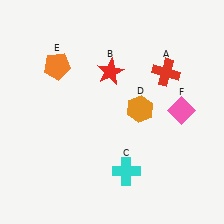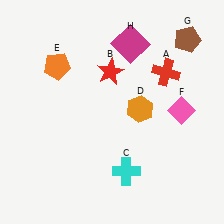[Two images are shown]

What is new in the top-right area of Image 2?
A brown pentagon (G) was added in the top-right area of Image 2.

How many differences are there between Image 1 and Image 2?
There are 2 differences between the two images.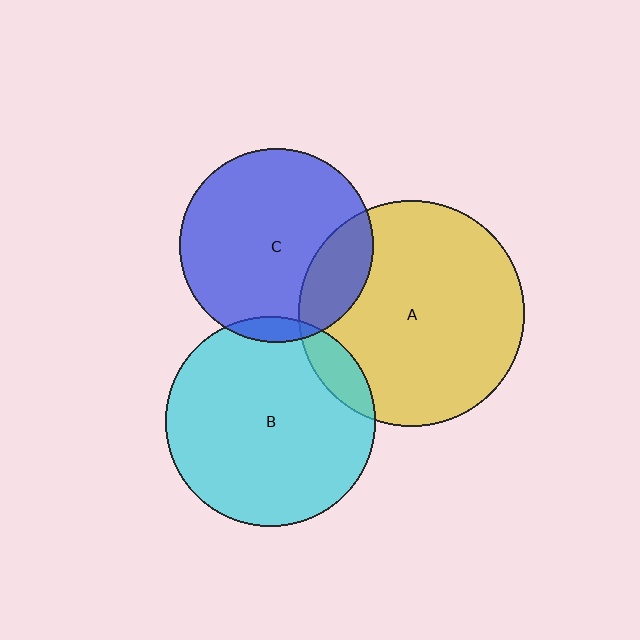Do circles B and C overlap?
Yes.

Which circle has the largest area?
Circle A (yellow).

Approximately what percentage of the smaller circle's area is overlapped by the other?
Approximately 5%.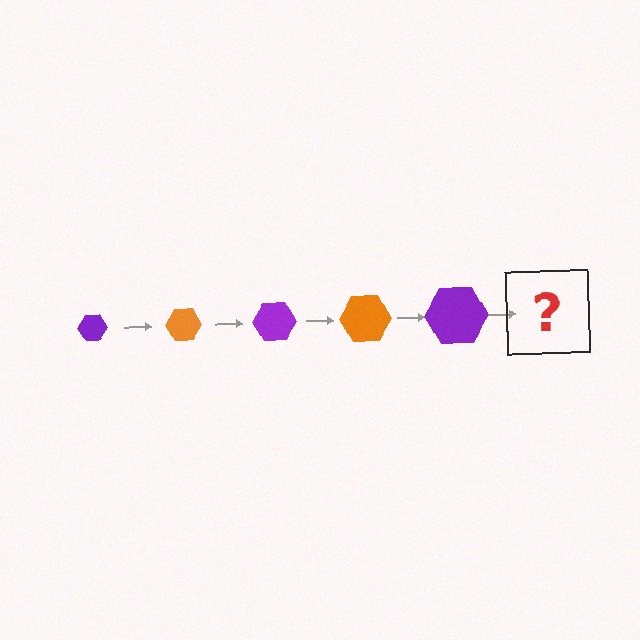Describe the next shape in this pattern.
It should be an orange hexagon, larger than the previous one.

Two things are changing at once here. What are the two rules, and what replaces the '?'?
The two rules are that the hexagon grows larger each step and the color cycles through purple and orange. The '?' should be an orange hexagon, larger than the previous one.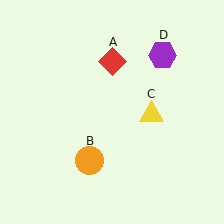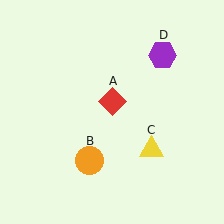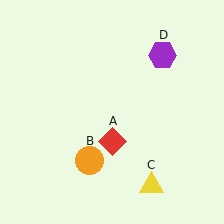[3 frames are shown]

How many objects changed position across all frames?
2 objects changed position: red diamond (object A), yellow triangle (object C).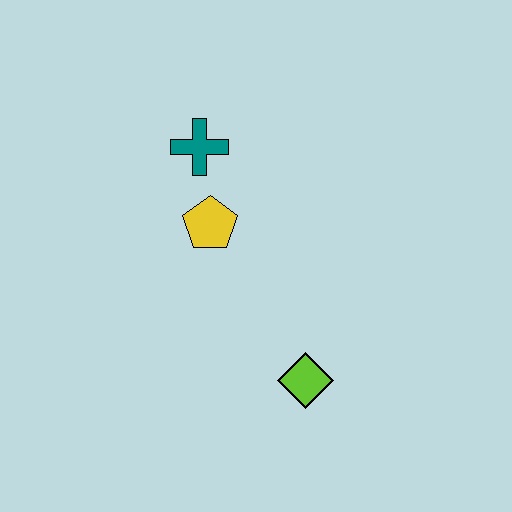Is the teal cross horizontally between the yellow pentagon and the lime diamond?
No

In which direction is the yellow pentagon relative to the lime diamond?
The yellow pentagon is above the lime diamond.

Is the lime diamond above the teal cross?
No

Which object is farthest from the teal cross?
The lime diamond is farthest from the teal cross.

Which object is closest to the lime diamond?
The yellow pentagon is closest to the lime diamond.